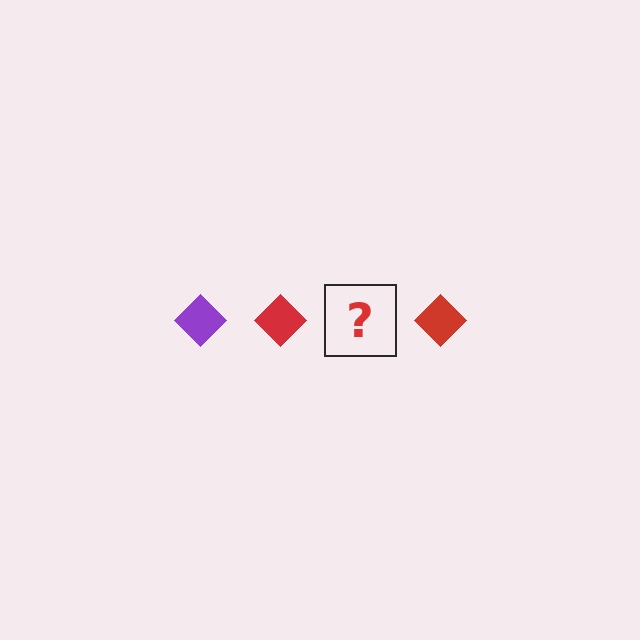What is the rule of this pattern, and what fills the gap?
The rule is that the pattern cycles through purple, red diamonds. The gap should be filled with a purple diamond.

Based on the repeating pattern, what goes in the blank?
The blank should be a purple diamond.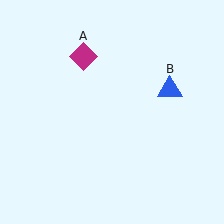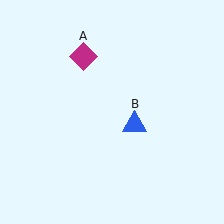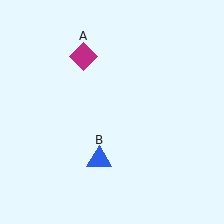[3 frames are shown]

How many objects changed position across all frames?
1 object changed position: blue triangle (object B).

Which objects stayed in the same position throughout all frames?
Magenta diamond (object A) remained stationary.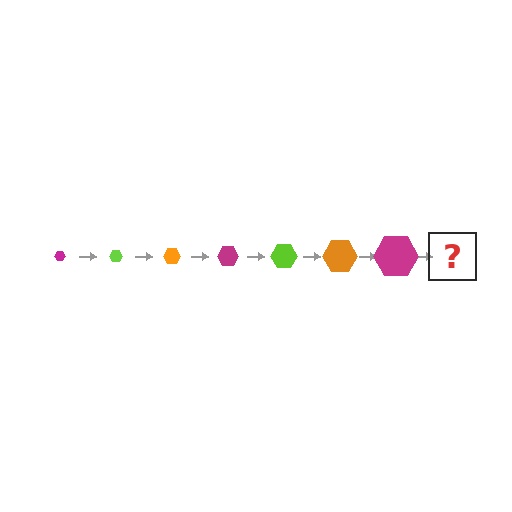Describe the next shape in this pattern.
It should be a lime hexagon, larger than the previous one.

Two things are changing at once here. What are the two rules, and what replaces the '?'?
The two rules are that the hexagon grows larger each step and the color cycles through magenta, lime, and orange. The '?' should be a lime hexagon, larger than the previous one.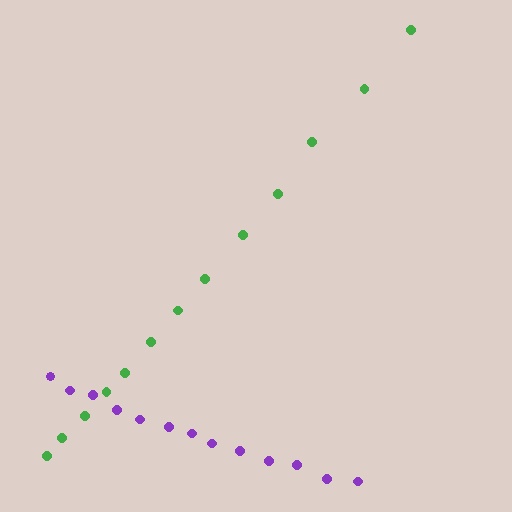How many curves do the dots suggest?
There are 2 distinct paths.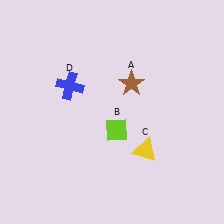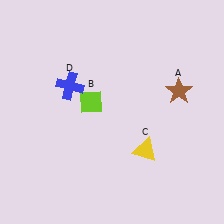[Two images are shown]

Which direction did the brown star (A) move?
The brown star (A) moved right.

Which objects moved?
The objects that moved are: the brown star (A), the lime diamond (B).